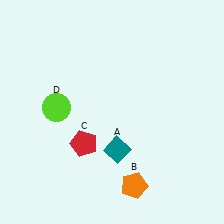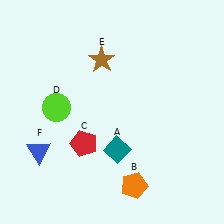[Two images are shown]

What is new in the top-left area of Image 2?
A brown star (E) was added in the top-left area of Image 2.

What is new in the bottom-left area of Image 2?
A blue triangle (F) was added in the bottom-left area of Image 2.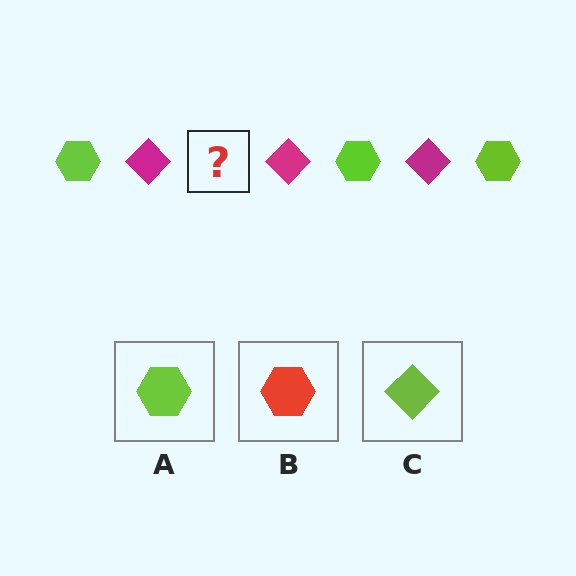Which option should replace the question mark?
Option A.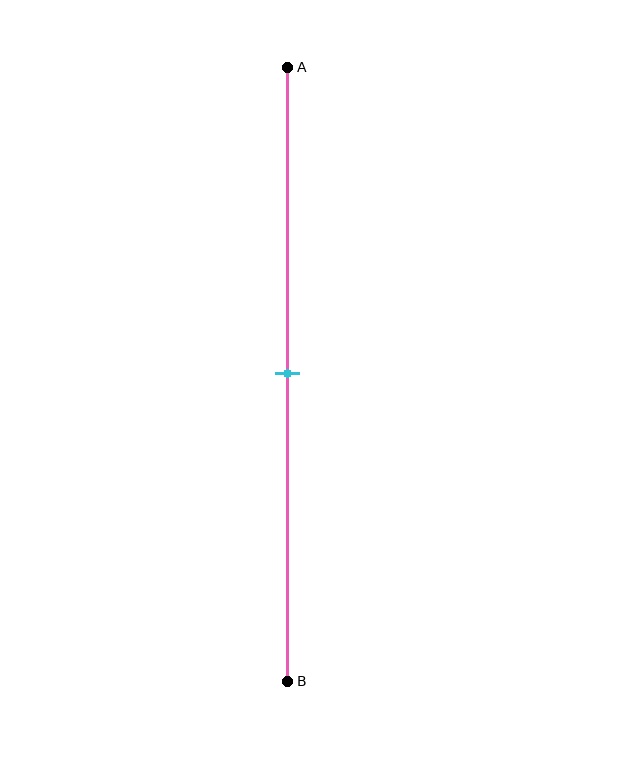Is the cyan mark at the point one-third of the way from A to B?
No, the mark is at about 50% from A, not at the 33% one-third point.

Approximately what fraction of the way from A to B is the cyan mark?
The cyan mark is approximately 50% of the way from A to B.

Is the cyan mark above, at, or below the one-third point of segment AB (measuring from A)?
The cyan mark is below the one-third point of segment AB.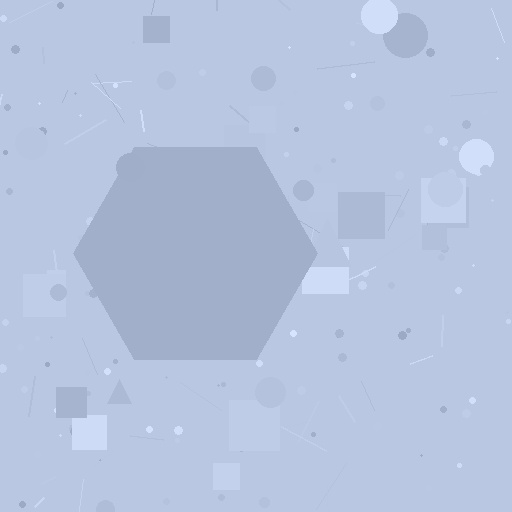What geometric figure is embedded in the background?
A hexagon is embedded in the background.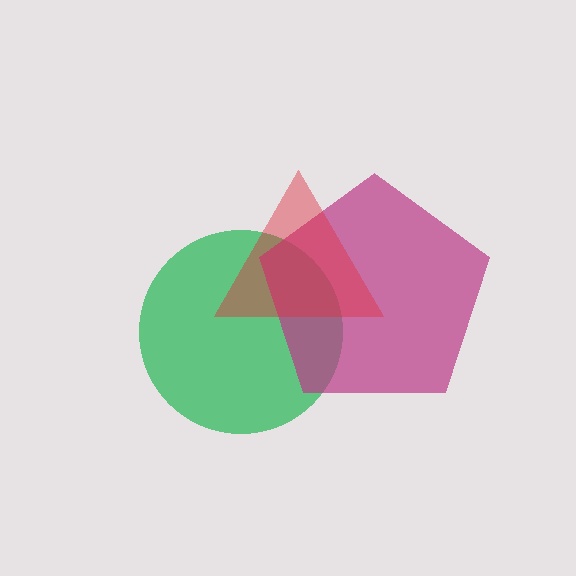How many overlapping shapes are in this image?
There are 3 overlapping shapes in the image.